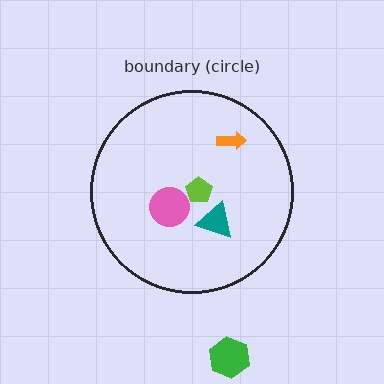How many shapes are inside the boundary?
4 inside, 1 outside.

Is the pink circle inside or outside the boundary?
Inside.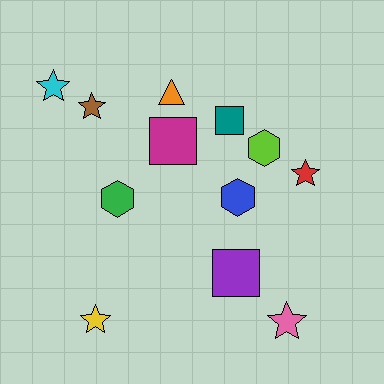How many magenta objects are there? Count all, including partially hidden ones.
There is 1 magenta object.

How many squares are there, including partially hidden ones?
There are 3 squares.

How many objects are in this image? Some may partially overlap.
There are 12 objects.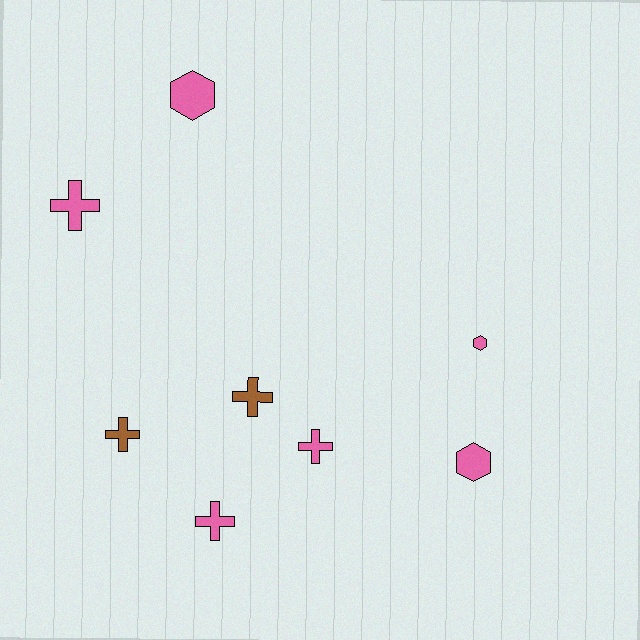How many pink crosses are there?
There are 3 pink crosses.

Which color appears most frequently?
Pink, with 6 objects.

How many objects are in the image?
There are 8 objects.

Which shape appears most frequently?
Cross, with 5 objects.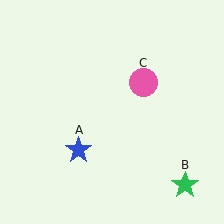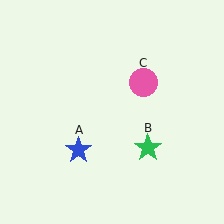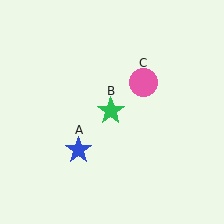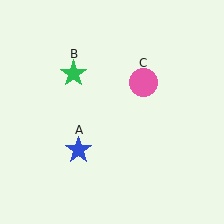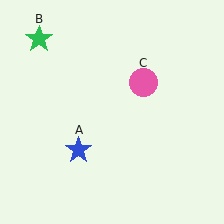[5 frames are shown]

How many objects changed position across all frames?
1 object changed position: green star (object B).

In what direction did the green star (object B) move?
The green star (object B) moved up and to the left.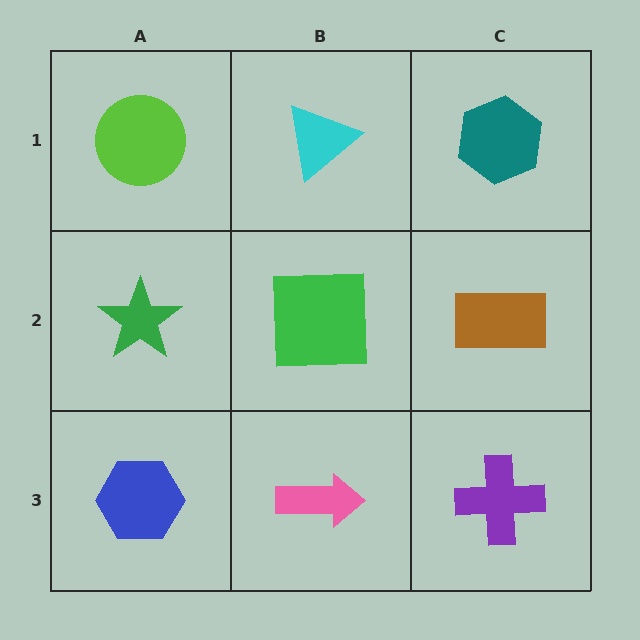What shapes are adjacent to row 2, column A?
A lime circle (row 1, column A), a blue hexagon (row 3, column A), a green square (row 2, column B).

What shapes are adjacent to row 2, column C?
A teal hexagon (row 1, column C), a purple cross (row 3, column C), a green square (row 2, column B).